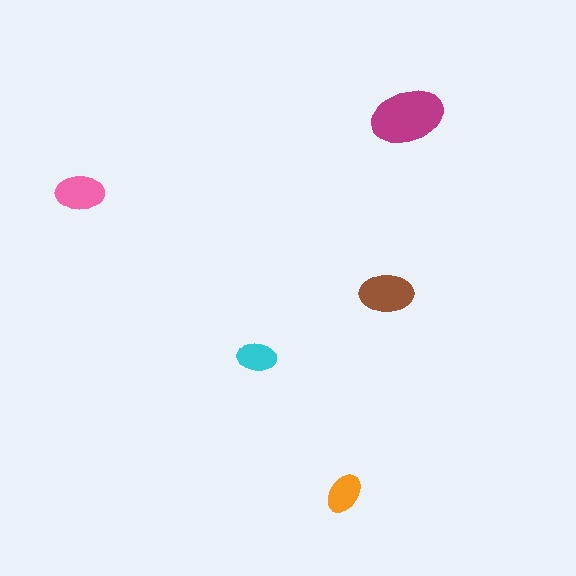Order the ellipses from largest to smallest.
the magenta one, the brown one, the pink one, the orange one, the cyan one.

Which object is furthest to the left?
The pink ellipse is leftmost.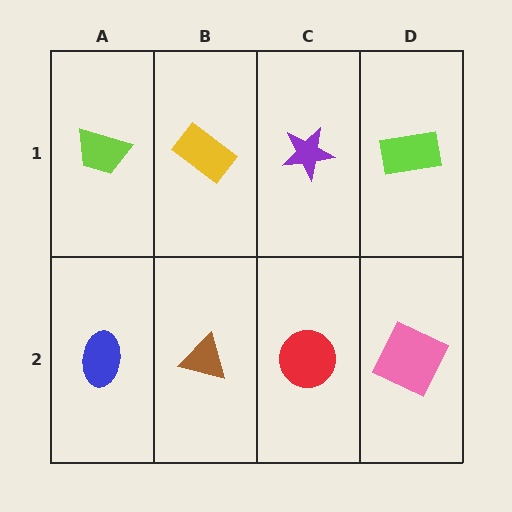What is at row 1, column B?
A yellow rectangle.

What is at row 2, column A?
A blue ellipse.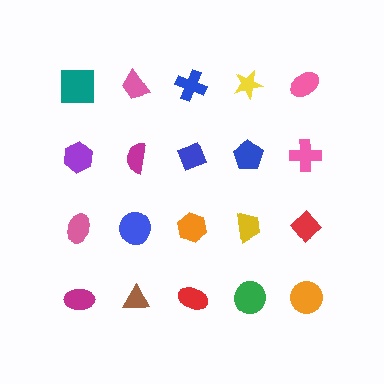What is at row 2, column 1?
A purple hexagon.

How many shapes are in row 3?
5 shapes.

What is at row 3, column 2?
A blue circle.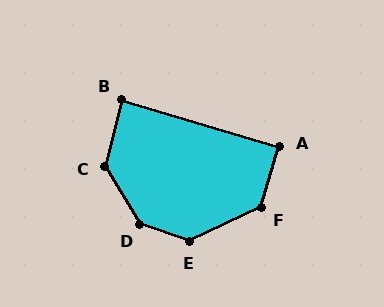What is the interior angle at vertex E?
Approximately 136 degrees (obtuse).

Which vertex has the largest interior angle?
D, at approximately 140 degrees.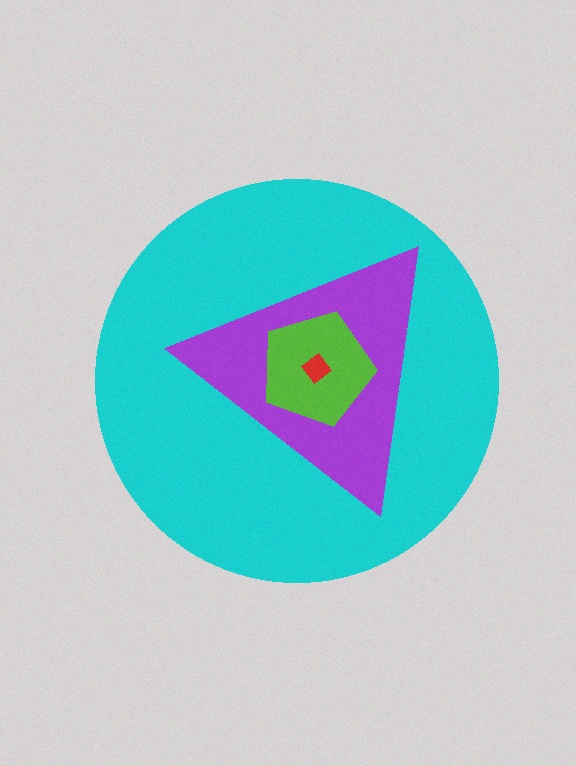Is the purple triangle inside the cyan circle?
Yes.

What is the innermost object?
The red diamond.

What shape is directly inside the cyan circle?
The purple triangle.